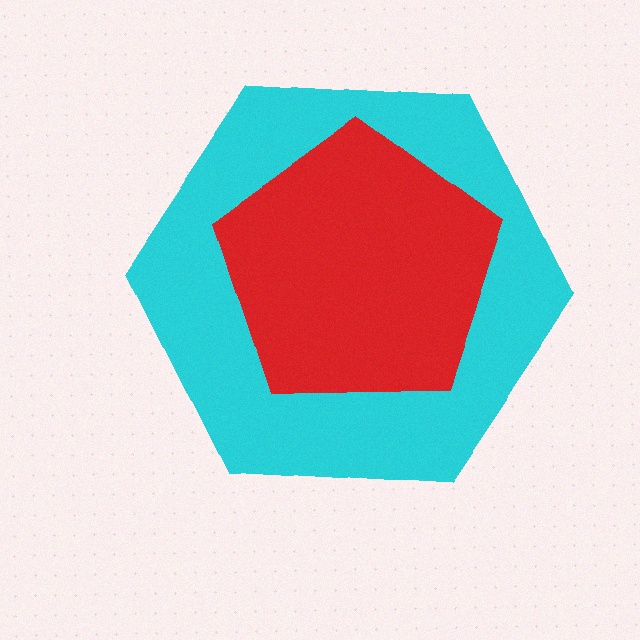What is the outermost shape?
The cyan hexagon.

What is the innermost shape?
The red pentagon.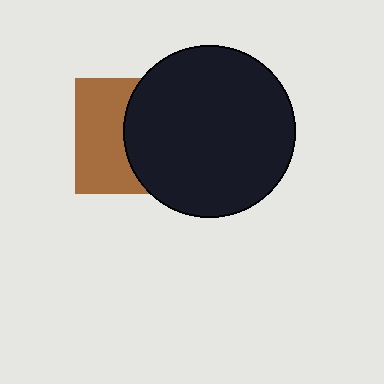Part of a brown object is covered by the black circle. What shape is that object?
It is a square.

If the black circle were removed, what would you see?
You would see the complete brown square.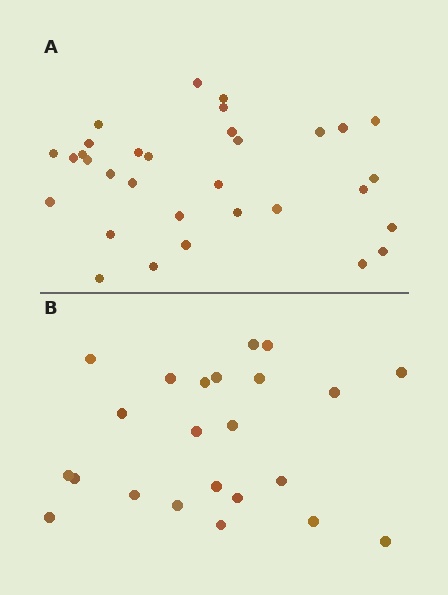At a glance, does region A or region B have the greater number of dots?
Region A (the top region) has more dots.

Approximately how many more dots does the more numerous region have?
Region A has roughly 8 or so more dots than region B.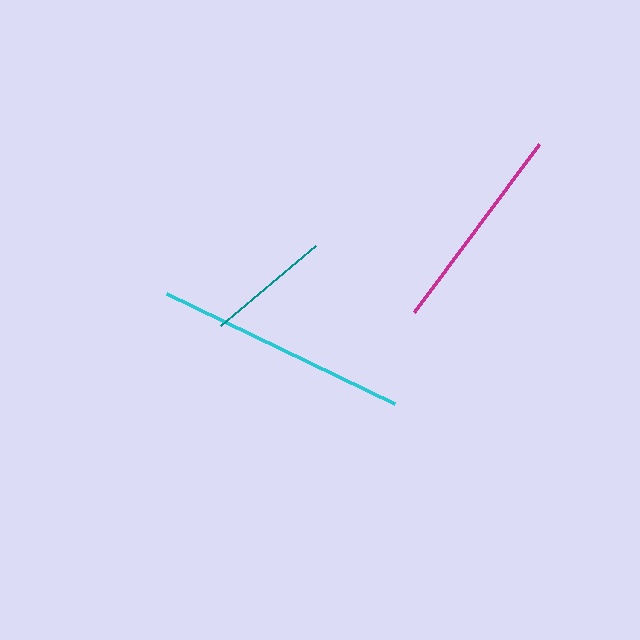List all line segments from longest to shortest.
From longest to shortest: cyan, magenta, teal.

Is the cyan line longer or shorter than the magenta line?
The cyan line is longer than the magenta line.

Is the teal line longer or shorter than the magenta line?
The magenta line is longer than the teal line.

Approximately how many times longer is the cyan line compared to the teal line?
The cyan line is approximately 2.1 times the length of the teal line.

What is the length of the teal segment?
The teal segment is approximately 123 pixels long.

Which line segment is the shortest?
The teal line is the shortest at approximately 123 pixels.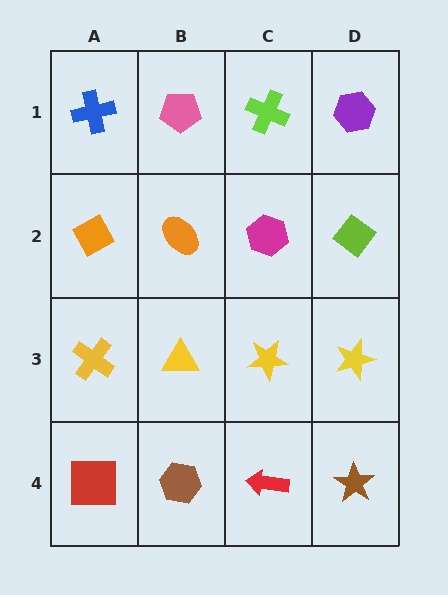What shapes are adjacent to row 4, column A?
A yellow cross (row 3, column A), a brown hexagon (row 4, column B).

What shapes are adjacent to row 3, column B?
An orange ellipse (row 2, column B), a brown hexagon (row 4, column B), a yellow cross (row 3, column A), a yellow star (row 3, column C).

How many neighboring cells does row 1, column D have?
2.